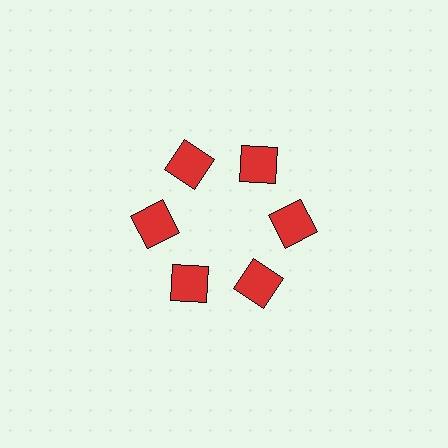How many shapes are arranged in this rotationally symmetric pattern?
There are 6 shapes, arranged in 6 groups of 1.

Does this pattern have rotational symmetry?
Yes, this pattern has 6-fold rotational symmetry. It looks the same after rotating 60 degrees around the center.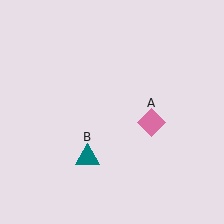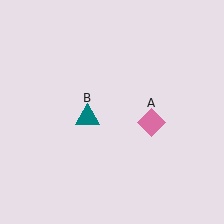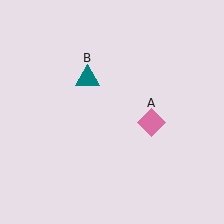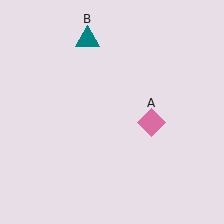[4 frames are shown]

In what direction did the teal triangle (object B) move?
The teal triangle (object B) moved up.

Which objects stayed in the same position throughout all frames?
Pink diamond (object A) remained stationary.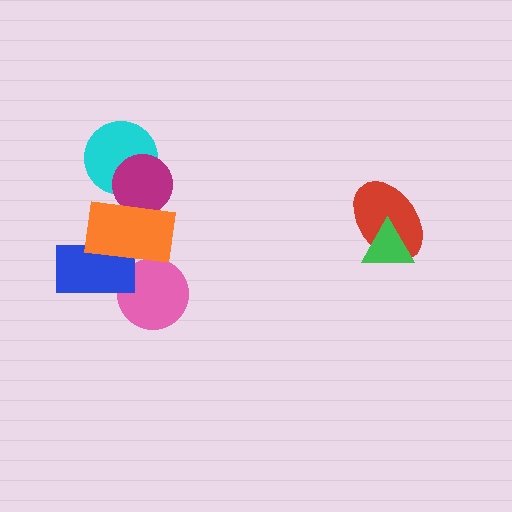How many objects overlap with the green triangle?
1 object overlaps with the green triangle.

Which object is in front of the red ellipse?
The green triangle is in front of the red ellipse.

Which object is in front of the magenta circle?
The orange rectangle is in front of the magenta circle.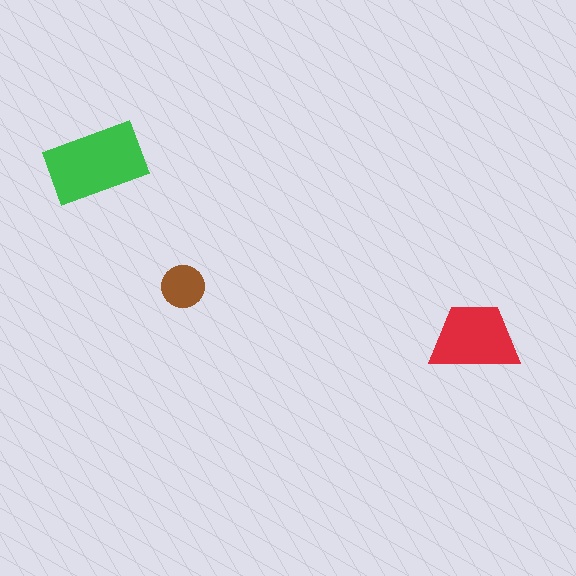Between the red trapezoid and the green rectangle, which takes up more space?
The green rectangle.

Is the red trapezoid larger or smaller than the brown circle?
Larger.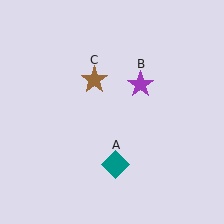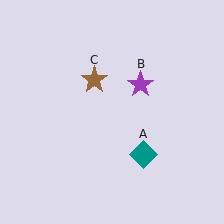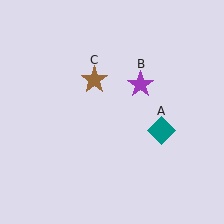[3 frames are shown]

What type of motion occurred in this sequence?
The teal diamond (object A) rotated counterclockwise around the center of the scene.